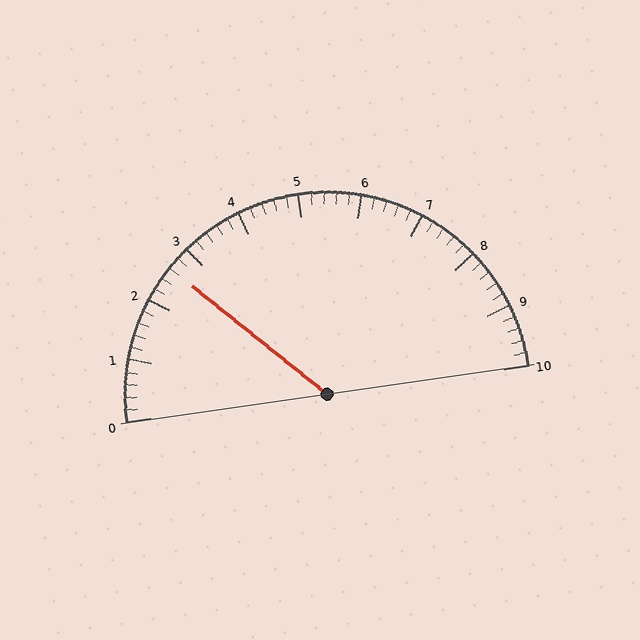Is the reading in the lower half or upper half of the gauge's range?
The reading is in the lower half of the range (0 to 10).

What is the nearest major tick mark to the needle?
The nearest major tick mark is 3.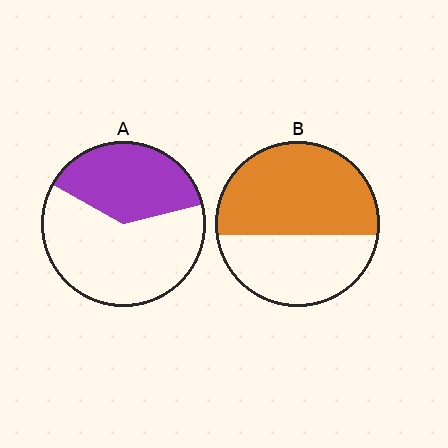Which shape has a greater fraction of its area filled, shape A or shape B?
Shape B.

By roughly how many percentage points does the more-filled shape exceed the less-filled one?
By roughly 20 percentage points (B over A).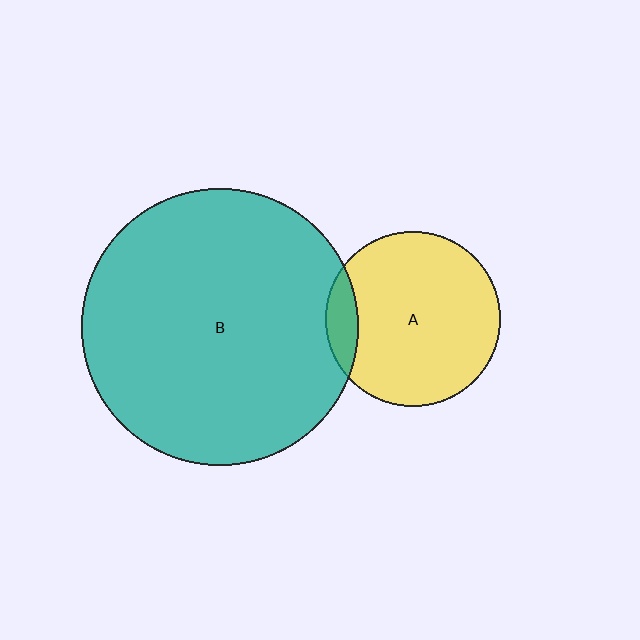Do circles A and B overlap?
Yes.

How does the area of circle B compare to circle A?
Approximately 2.5 times.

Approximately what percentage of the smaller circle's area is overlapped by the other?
Approximately 10%.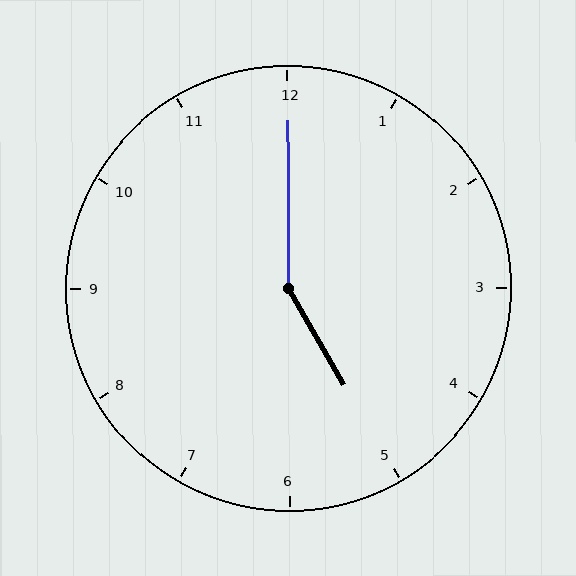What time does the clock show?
5:00.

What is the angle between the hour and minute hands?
Approximately 150 degrees.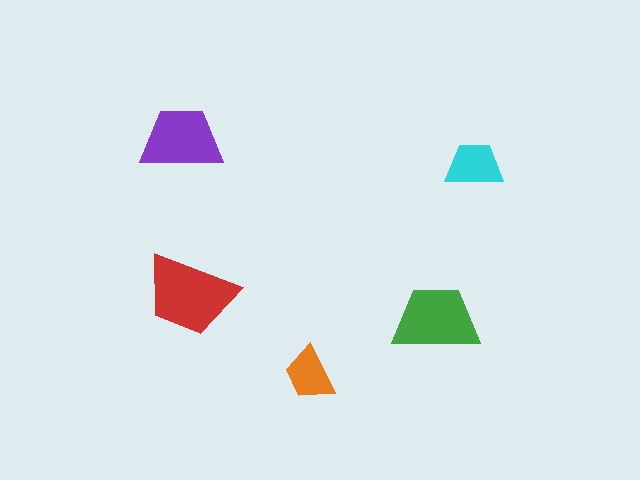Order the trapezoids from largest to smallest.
the red one, the green one, the purple one, the cyan one, the orange one.